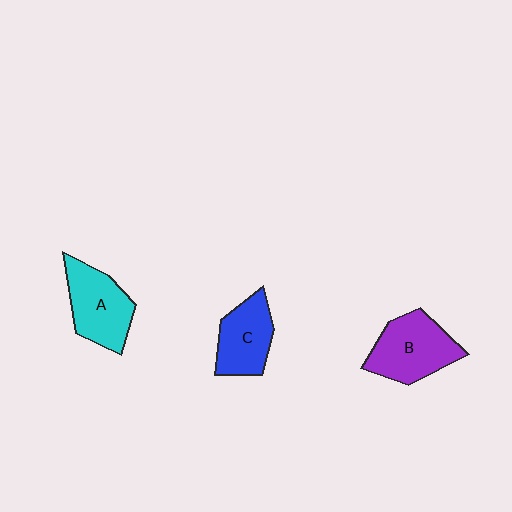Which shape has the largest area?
Shape B (purple).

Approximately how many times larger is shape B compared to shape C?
Approximately 1.3 times.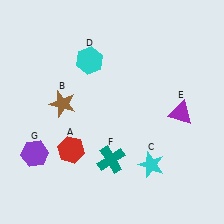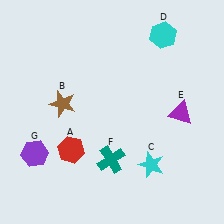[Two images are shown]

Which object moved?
The cyan hexagon (D) moved right.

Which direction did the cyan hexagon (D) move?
The cyan hexagon (D) moved right.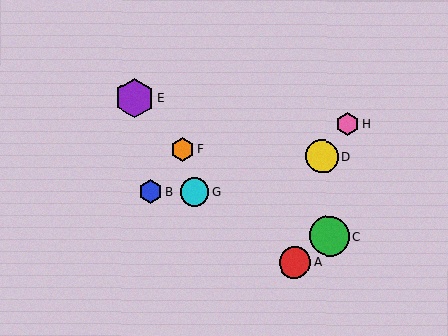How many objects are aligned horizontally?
2 objects (B, G) are aligned horizontally.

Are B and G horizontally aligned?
Yes, both are at y≈191.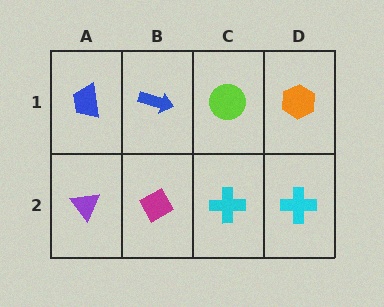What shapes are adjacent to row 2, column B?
A blue arrow (row 1, column B), a purple triangle (row 2, column A), a cyan cross (row 2, column C).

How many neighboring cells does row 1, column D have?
2.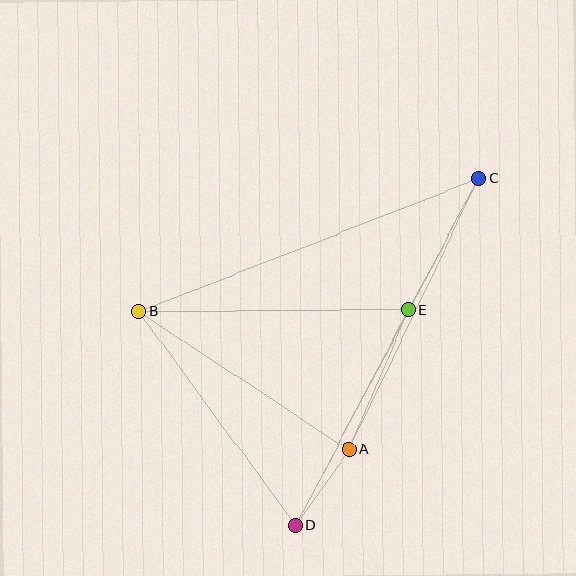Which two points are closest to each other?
Points A and D are closest to each other.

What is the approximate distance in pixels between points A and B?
The distance between A and B is approximately 251 pixels.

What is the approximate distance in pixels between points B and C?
The distance between B and C is approximately 365 pixels.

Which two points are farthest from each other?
Points C and D are farthest from each other.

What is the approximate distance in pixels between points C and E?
The distance between C and E is approximately 149 pixels.